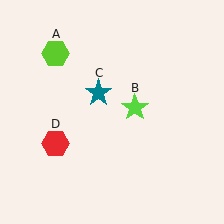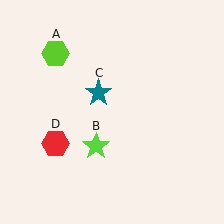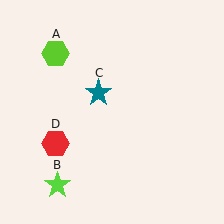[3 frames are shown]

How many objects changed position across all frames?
1 object changed position: lime star (object B).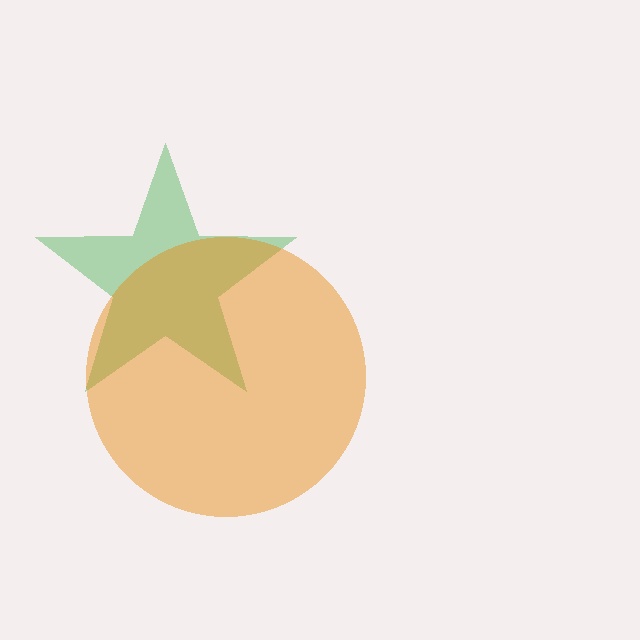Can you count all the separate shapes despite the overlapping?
Yes, there are 2 separate shapes.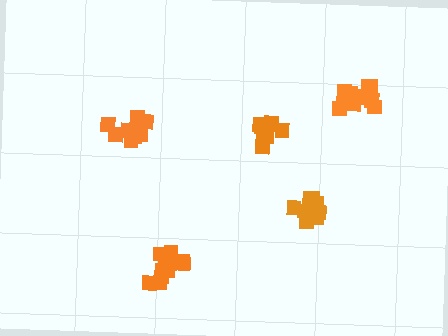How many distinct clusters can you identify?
There are 5 distinct clusters.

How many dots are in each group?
Group 1: 11 dots, Group 2: 13 dots, Group 3: 10 dots, Group 4: 13 dots, Group 5: 10 dots (57 total).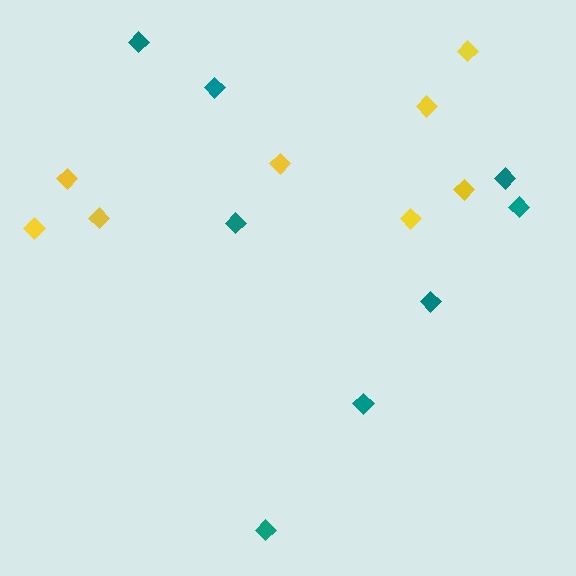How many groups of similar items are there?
There are 2 groups: one group of teal diamonds (8) and one group of yellow diamonds (8).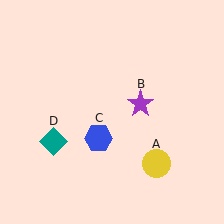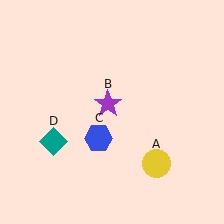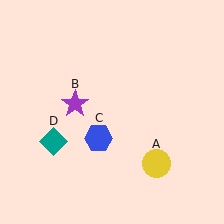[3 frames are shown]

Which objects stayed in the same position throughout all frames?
Yellow circle (object A) and blue hexagon (object C) and teal diamond (object D) remained stationary.